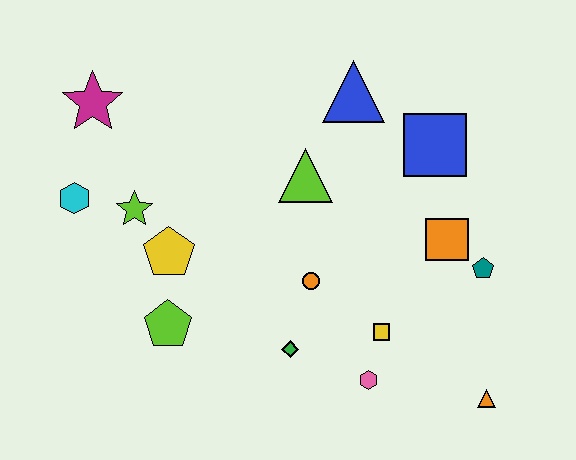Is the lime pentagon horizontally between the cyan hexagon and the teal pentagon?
Yes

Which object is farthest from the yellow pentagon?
The orange triangle is farthest from the yellow pentagon.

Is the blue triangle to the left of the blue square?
Yes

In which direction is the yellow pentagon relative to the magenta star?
The yellow pentagon is below the magenta star.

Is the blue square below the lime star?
No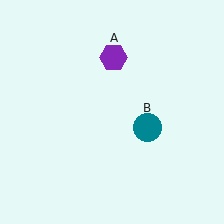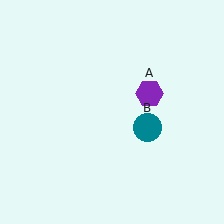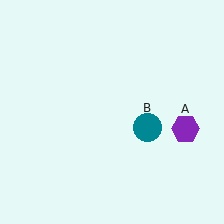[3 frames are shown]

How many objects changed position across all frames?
1 object changed position: purple hexagon (object A).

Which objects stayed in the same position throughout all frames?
Teal circle (object B) remained stationary.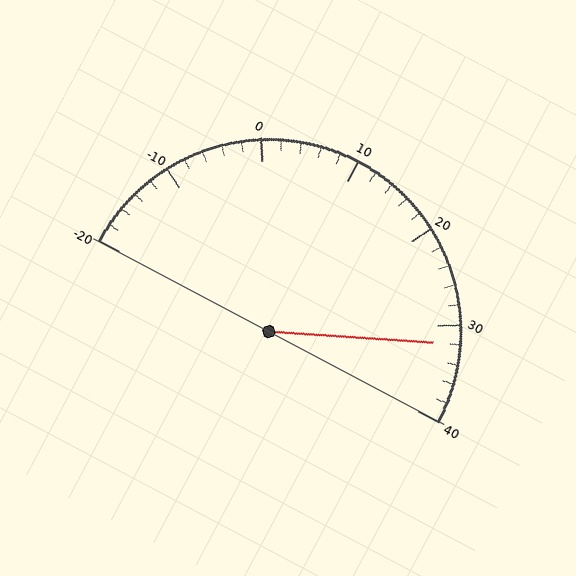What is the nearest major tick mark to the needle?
The nearest major tick mark is 30.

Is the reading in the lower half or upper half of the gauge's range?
The reading is in the upper half of the range (-20 to 40).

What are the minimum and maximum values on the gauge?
The gauge ranges from -20 to 40.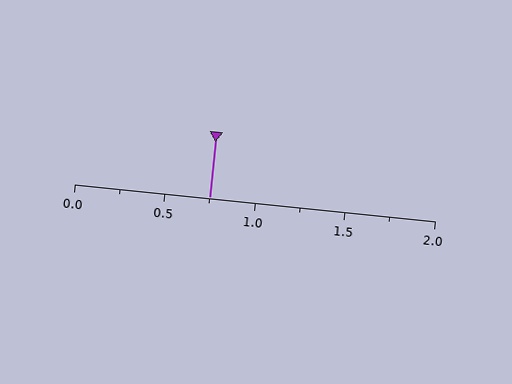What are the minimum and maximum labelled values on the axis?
The axis runs from 0.0 to 2.0.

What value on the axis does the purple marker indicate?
The marker indicates approximately 0.75.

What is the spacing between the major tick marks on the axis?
The major ticks are spaced 0.5 apart.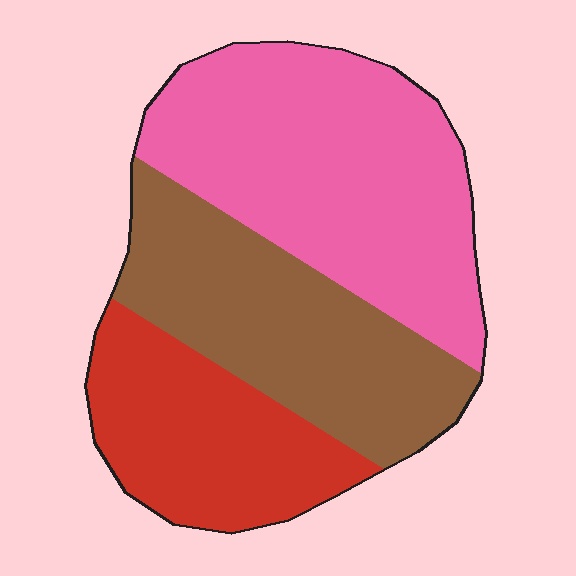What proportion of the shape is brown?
Brown takes up about one third (1/3) of the shape.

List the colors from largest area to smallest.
From largest to smallest: pink, brown, red.